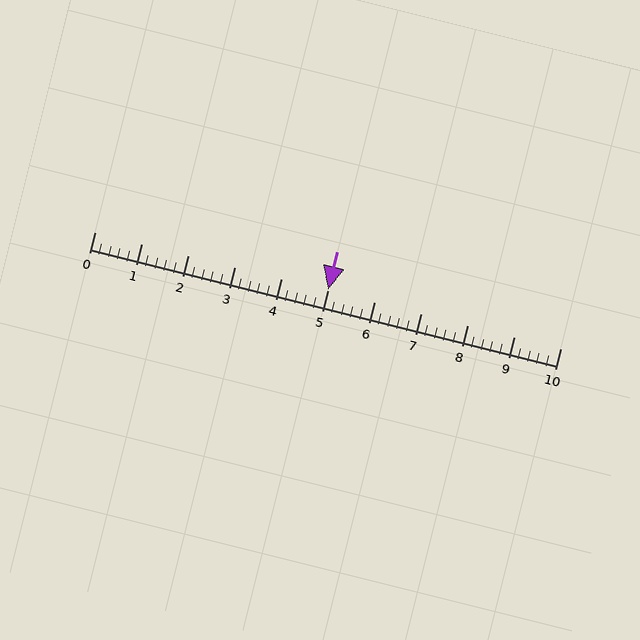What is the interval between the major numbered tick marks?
The major tick marks are spaced 1 units apart.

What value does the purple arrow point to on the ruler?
The purple arrow points to approximately 5.0.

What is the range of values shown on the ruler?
The ruler shows values from 0 to 10.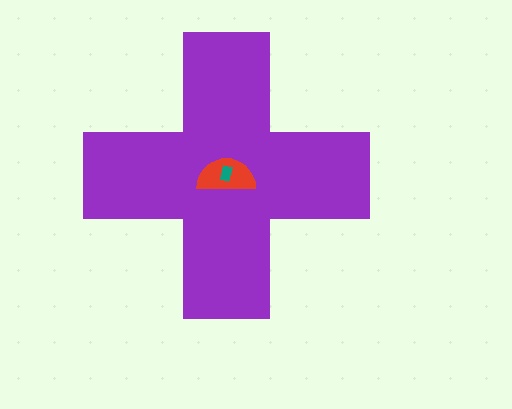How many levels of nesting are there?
3.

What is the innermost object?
The teal rectangle.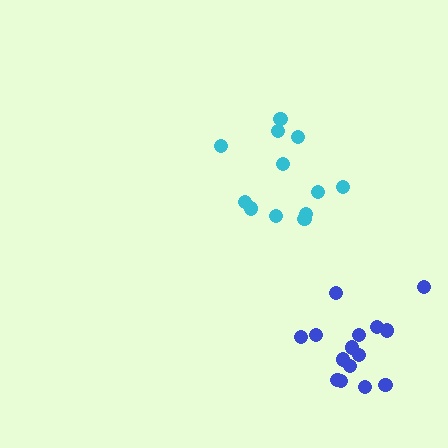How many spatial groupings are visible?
There are 2 spatial groupings.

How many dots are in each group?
Group 1: 12 dots, Group 2: 15 dots (27 total).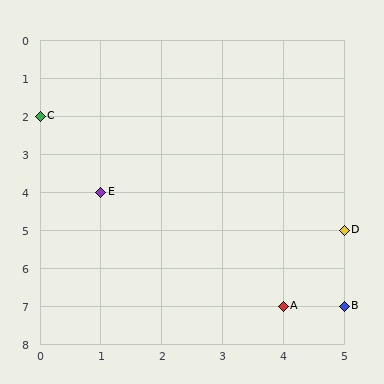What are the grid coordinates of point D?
Point D is at grid coordinates (5, 5).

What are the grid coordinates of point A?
Point A is at grid coordinates (4, 7).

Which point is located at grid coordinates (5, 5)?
Point D is at (5, 5).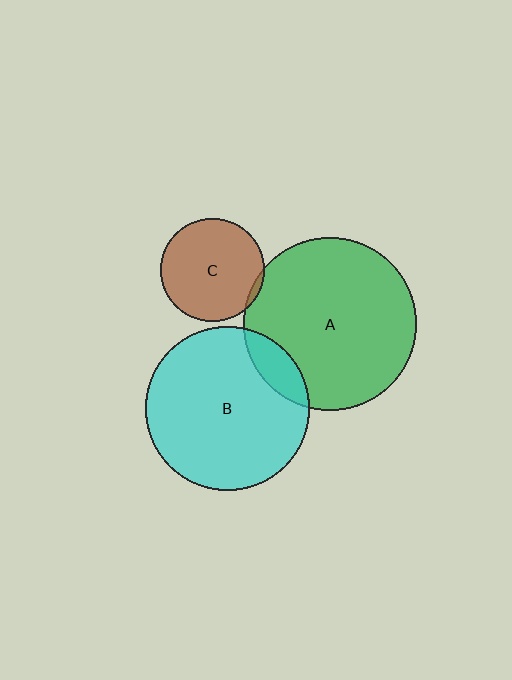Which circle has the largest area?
Circle A (green).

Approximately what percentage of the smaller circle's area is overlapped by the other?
Approximately 5%.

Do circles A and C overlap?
Yes.